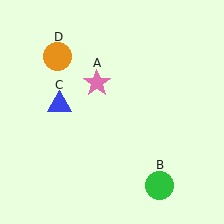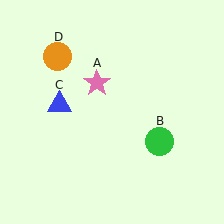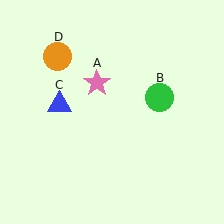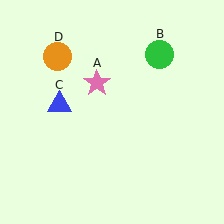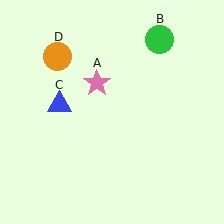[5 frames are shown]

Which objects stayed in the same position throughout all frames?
Pink star (object A) and blue triangle (object C) and orange circle (object D) remained stationary.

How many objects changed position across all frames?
1 object changed position: green circle (object B).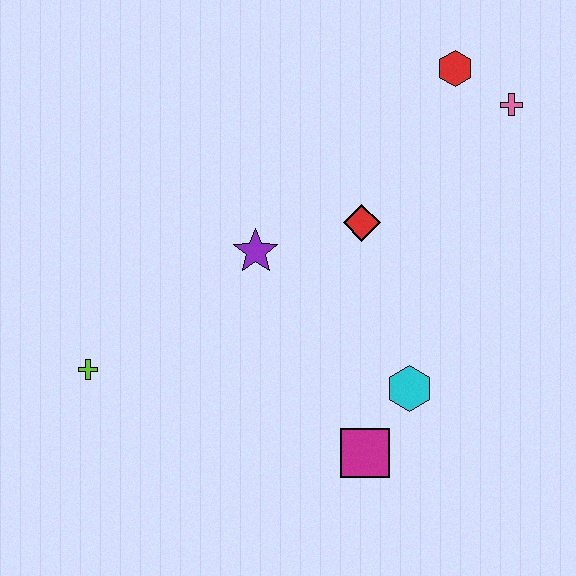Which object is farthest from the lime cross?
The pink cross is farthest from the lime cross.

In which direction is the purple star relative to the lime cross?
The purple star is to the right of the lime cross.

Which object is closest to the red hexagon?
The pink cross is closest to the red hexagon.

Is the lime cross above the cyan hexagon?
Yes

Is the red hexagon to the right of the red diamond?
Yes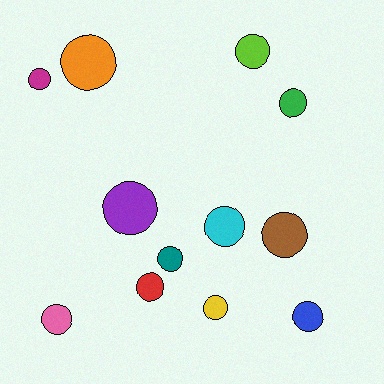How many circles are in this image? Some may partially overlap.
There are 12 circles.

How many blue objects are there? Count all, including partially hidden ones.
There is 1 blue object.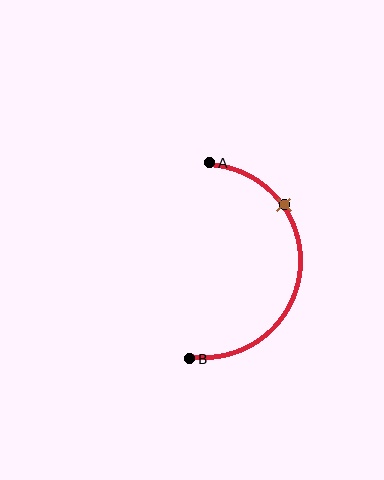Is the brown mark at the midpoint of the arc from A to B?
No. The brown mark lies on the arc but is closer to endpoint A. The arc midpoint would be at the point on the curve equidistant along the arc from both A and B.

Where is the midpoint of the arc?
The arc midpoint is the point on the curve farthest from the straight line joining A and B. It sits to the right of that line.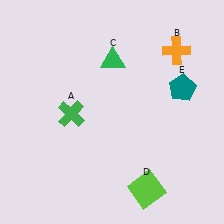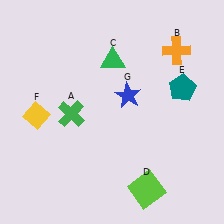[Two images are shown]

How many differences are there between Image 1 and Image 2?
There are 2 differences between the two images.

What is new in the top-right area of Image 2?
A blue star (G) was added in the top-right area of Image 2.